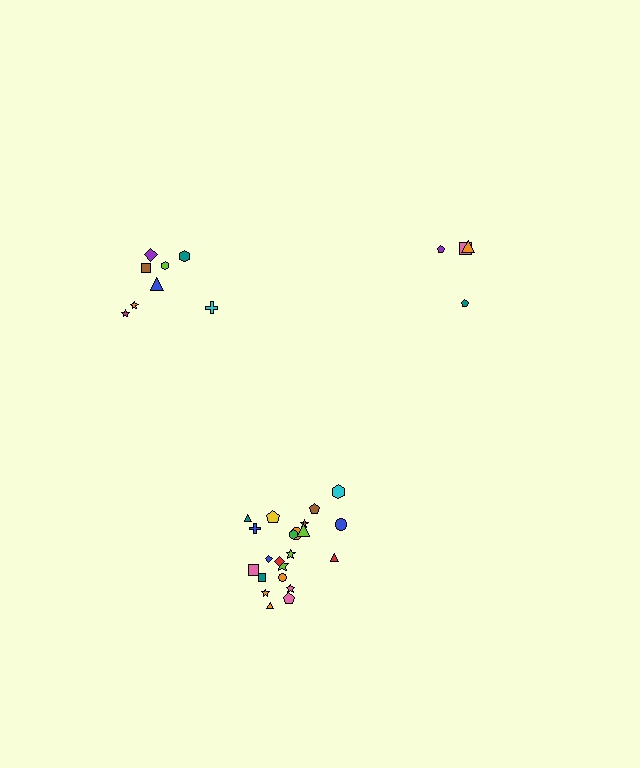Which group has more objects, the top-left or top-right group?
The top-left group.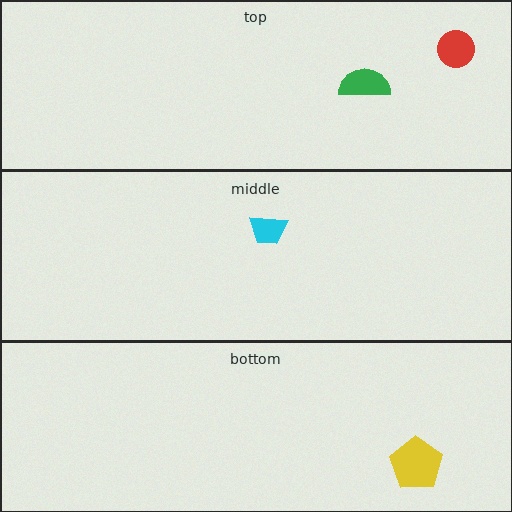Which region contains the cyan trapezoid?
The middle region.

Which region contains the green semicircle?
The top region.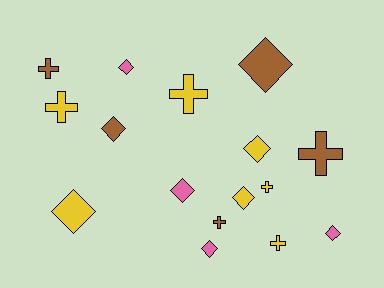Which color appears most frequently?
Yellow, with 7 objects.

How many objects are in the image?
There are 16 objects.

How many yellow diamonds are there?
There are 3 yellow diamonds.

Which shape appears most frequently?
Diamond, with 9 objects.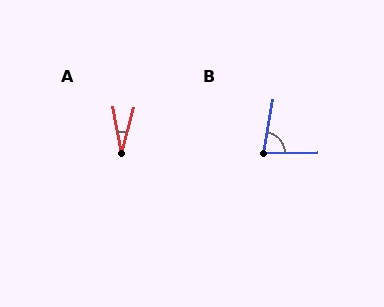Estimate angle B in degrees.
Approximately 79 degrees.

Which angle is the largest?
B, at approximately 79 degrees.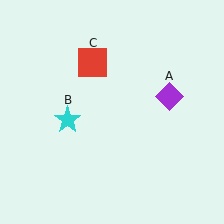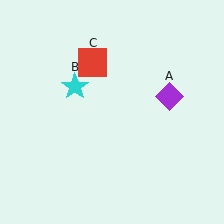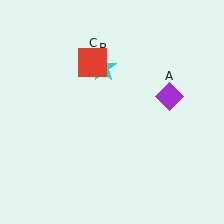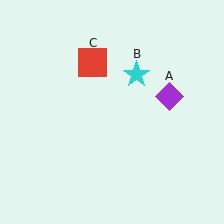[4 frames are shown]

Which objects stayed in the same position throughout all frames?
Purple diamond (object A) and red square (object C) remained stationary.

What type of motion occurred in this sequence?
The cyan star (object B) rotated clockwise around the center of the scene.